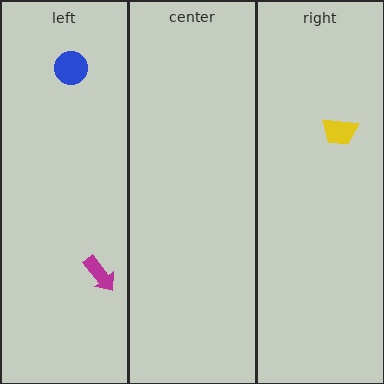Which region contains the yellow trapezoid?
The right region.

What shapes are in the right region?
The yellow trapezoid.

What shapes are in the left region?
The magenta arrow, the blue circle.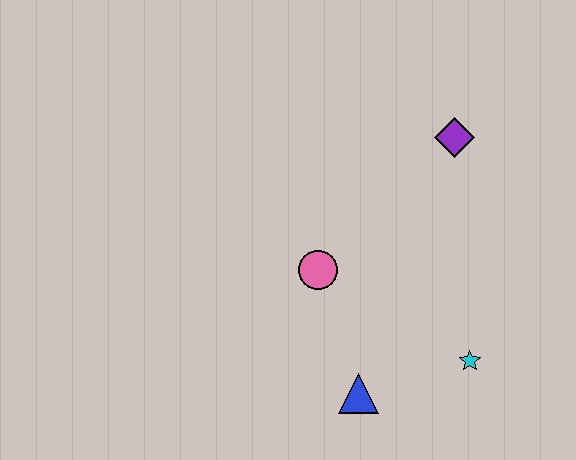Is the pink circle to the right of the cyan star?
No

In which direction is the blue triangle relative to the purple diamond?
The blue triangle is below the purple diamond.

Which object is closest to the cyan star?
The blue triangle is closest to the cyan star.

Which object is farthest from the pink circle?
The purple diamond is farthest from the pink circle.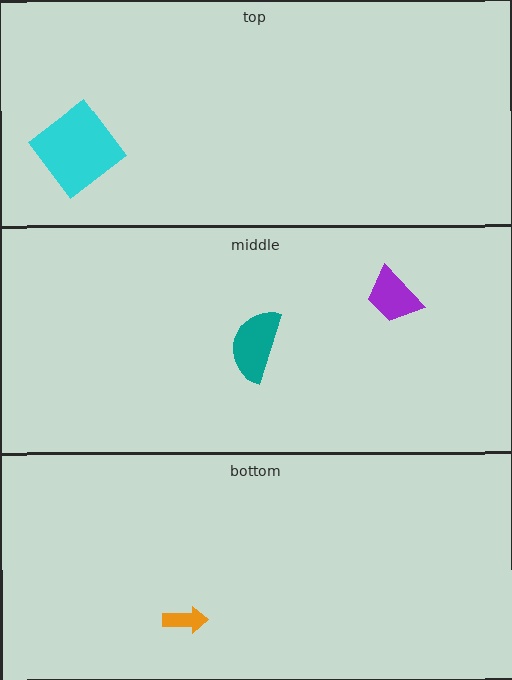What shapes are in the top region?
The cyan diamond.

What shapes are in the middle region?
The purple trapezoid, the teal semicircle.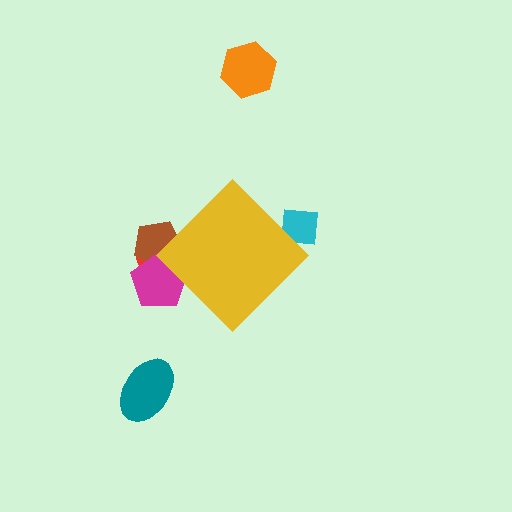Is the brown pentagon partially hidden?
Yes, the brown pentagon is partially hidden behind the yellow diamond.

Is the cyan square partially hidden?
Yes, the cyan square is partially hidden behind the yellow diamond.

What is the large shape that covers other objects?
A yellow diamond.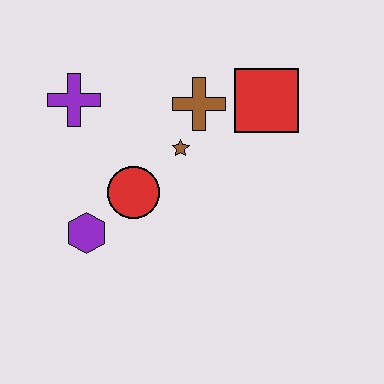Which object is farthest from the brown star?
The purple hexagon is farthest from the brown star.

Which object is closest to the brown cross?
The brown star is closest to the brown cross.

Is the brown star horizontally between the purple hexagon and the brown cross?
Yes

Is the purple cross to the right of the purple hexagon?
No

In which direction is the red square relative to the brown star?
The red square is to the right of the brown star.